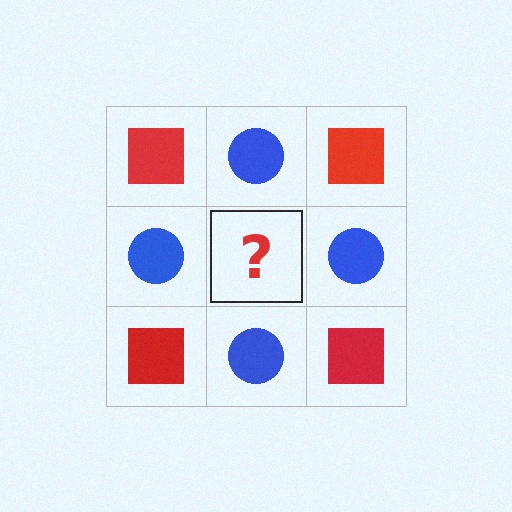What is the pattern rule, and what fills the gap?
The rule is that it alternates red square and blue circle in a checkerboard pattern. The gap should be filled with a red square.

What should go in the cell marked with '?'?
The missing cell should contain a red square.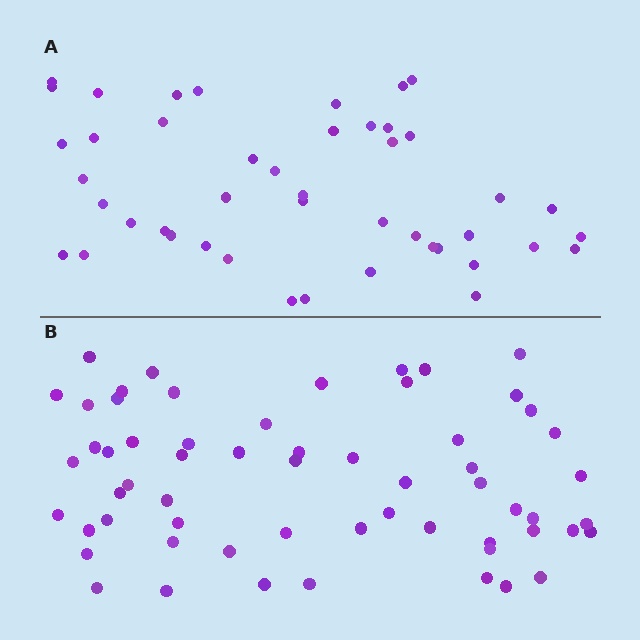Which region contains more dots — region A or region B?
Region B (the bottom region) has more dots.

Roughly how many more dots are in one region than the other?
Region B has approximately 15 more dots than region A.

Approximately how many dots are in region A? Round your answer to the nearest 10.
About 40 dots. (The exact count is 45, which rounds to 40.)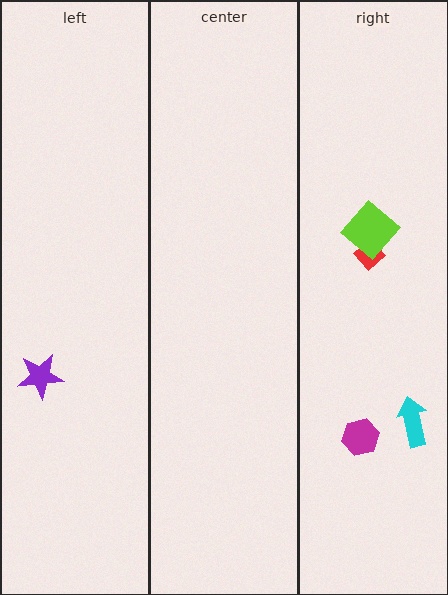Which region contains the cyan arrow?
The right region.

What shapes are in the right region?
The red diamond, the magenta hexagon, the cyan arrow, the lime diamond.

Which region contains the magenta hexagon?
The right region.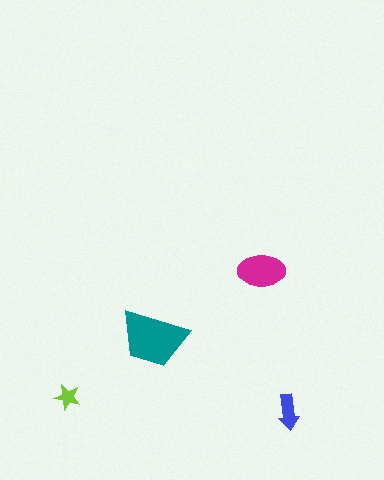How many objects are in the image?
There are 4 objects in the image.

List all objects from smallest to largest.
The lime star, the blue arrow, the magenta ellipse, the teal trapezoid.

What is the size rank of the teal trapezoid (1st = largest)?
1st.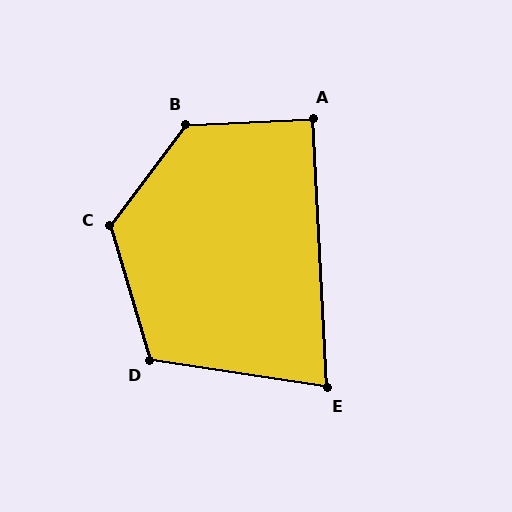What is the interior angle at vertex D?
Approximately 115 degrees (obtuse).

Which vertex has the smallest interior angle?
E, at approximately 79 degrees.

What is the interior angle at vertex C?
Approximately 127 degrees (obtuse).